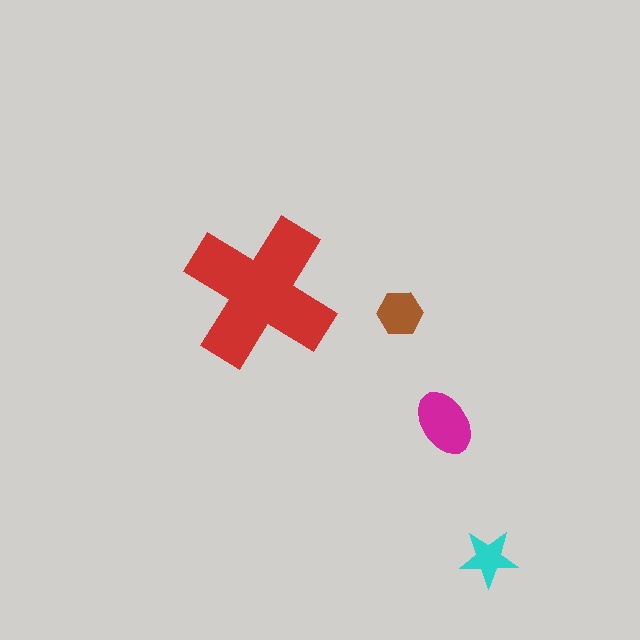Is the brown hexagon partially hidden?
No, the brown hexagon is fully visible.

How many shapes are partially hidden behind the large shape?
0 shapes are partially hidden.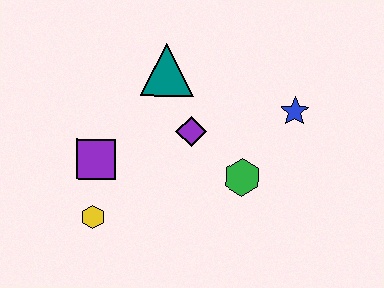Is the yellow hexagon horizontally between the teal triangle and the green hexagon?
No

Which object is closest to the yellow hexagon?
The purple square is closest to the yellow hexagon.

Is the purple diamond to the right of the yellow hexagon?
Yes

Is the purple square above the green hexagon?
Yes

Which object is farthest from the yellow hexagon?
The blue star is farthest from the yellow hexagon.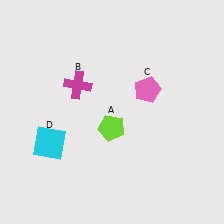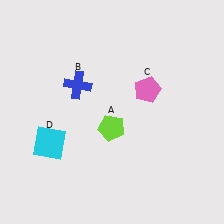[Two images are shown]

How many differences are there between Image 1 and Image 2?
There is 1 difference between the two images.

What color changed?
The cross (B) changed from magenta in Image 1 to blue in Image 2.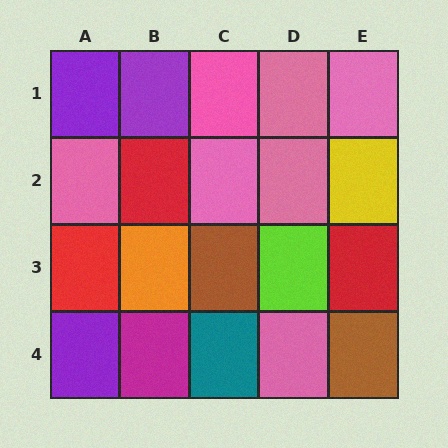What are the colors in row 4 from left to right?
Purple, magenta, teal, pink, brown.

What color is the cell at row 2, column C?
Pink.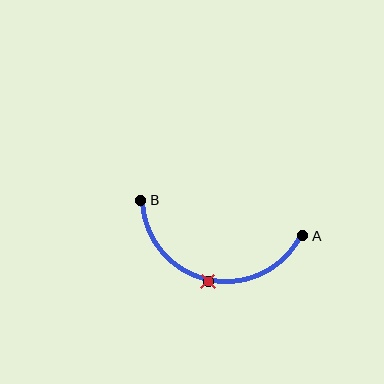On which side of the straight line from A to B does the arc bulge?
The arc bulges below the straight line connecting A and B.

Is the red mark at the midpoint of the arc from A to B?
Yes. The red mark lies on the arc at equal arc-length from both A and B — it is the arc midpoint.